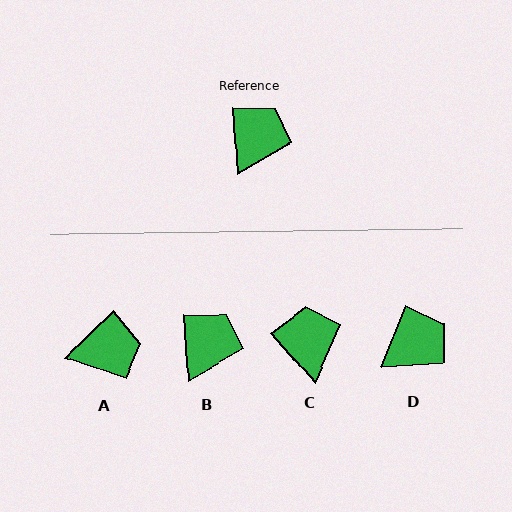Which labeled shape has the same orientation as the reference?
B.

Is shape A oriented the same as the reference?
No, it is off by about 49 degrees.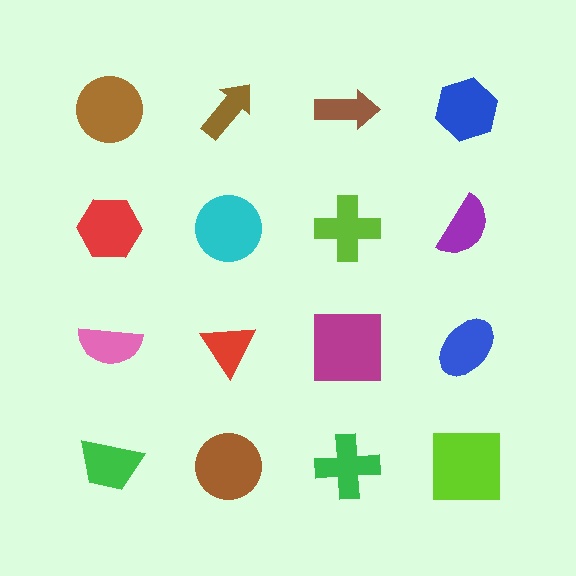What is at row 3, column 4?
A blue ellipse.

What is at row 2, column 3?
A lime cross.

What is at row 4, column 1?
A green trapezoid.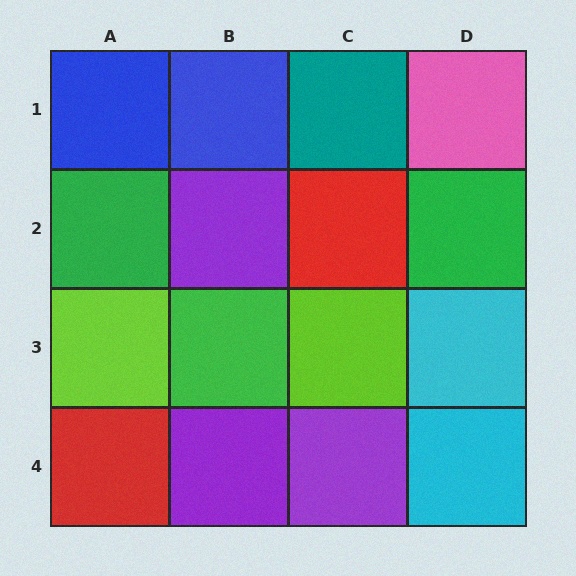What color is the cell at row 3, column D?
Cyan.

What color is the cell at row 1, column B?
Blue.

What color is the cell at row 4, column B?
Purple.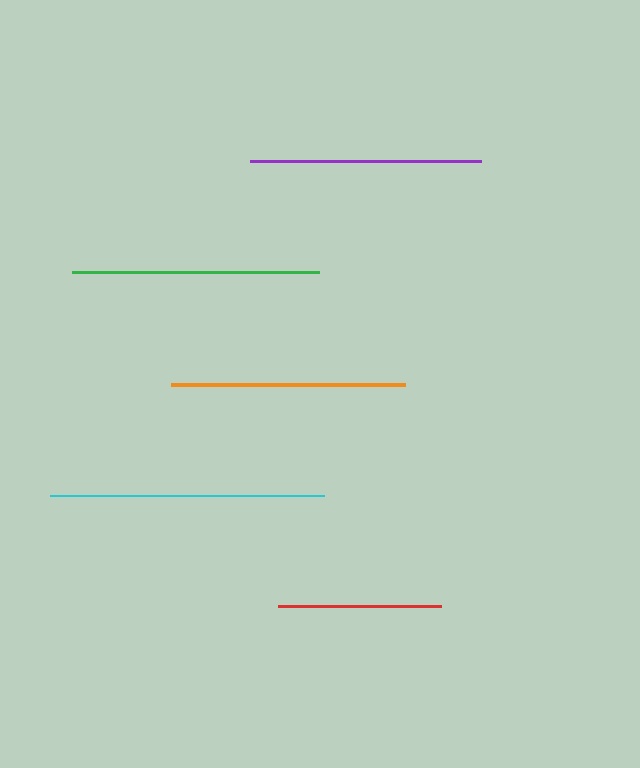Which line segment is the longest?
The cyan line is the longest at approximately 274 pixels.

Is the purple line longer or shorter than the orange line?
The orange line is longer than the purple line.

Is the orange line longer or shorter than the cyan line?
The cyan line is longer than the orange line.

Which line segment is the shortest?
The red line is the shortest at approximately 164 pixels.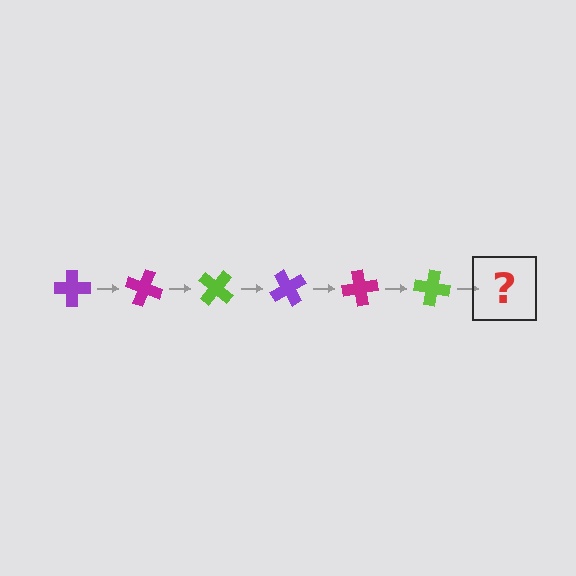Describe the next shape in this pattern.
It should be a purple cross, rotated 120 degrees from the start.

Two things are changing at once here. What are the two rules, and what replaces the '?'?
The two rules are that it rotates 20 degrees each step and the color cycles through purple, magenta, and lime. The '?' should be a purple cross, rotated 120 degrees from the start.